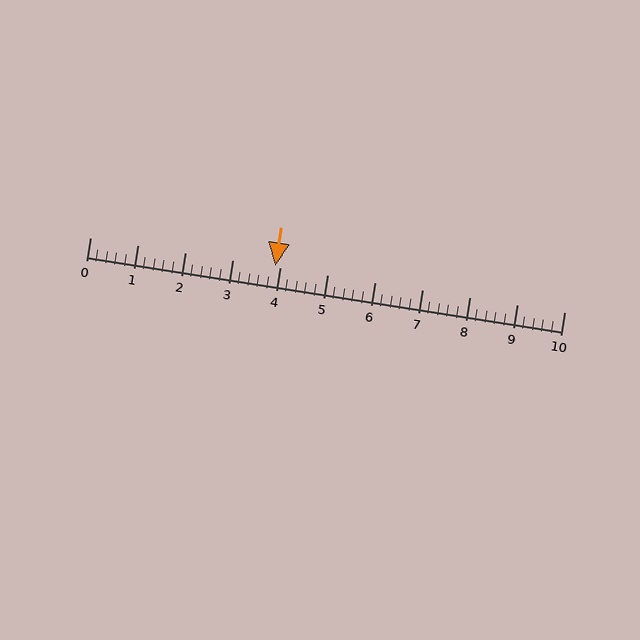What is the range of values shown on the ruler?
The ruler shows values from 0 to 10.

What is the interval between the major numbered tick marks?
The major tick marks are spaced 1 units apart.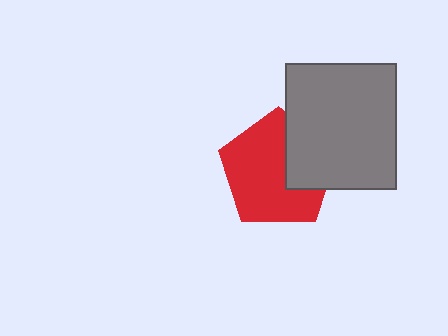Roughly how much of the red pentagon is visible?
Most of it is visible (roughly 70%).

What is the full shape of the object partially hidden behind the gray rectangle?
The partially hidden object is a red pentagon.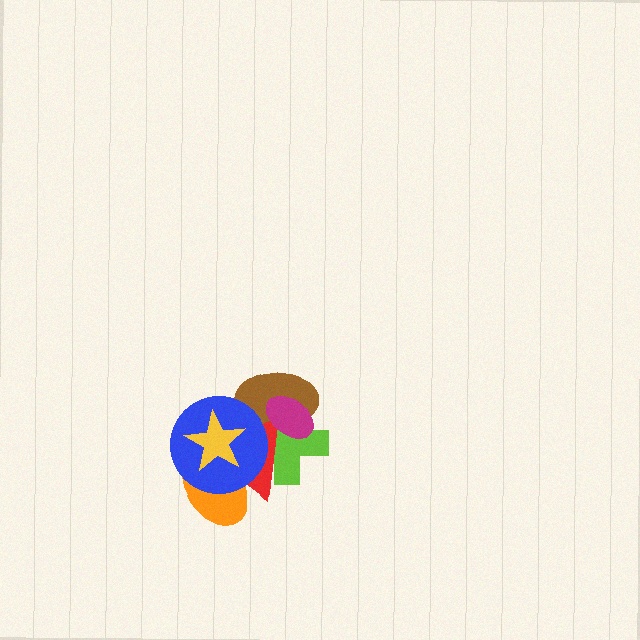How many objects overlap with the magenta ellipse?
3 objects overlap with the magenta ellipse.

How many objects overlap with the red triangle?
6 objects overlap with the red triangle.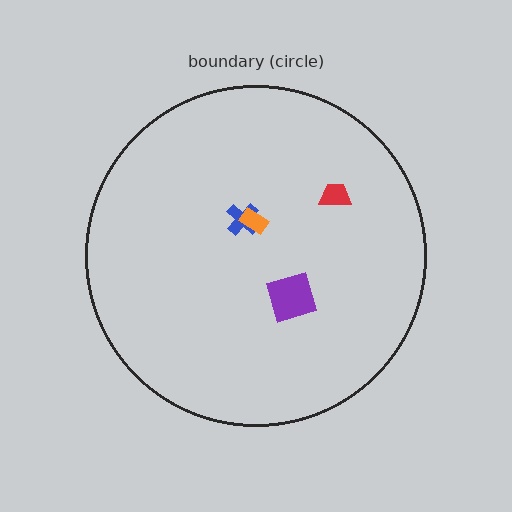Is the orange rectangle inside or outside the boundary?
Inside.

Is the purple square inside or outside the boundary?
Inside.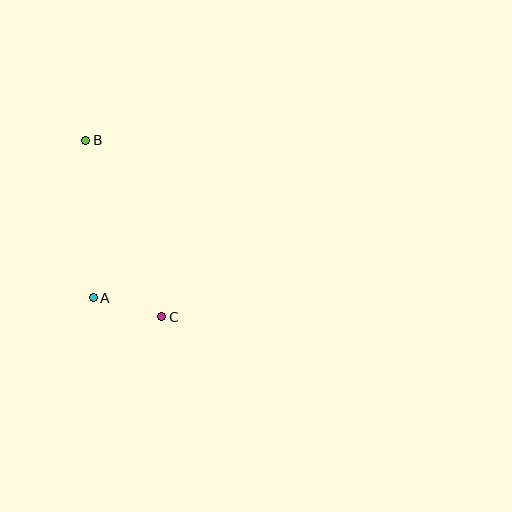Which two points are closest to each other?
Points A and C are closest to each other.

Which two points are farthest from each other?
Points B and C are farthest from each other.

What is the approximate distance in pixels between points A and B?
The distance between A and B is approximately 157 pixels.